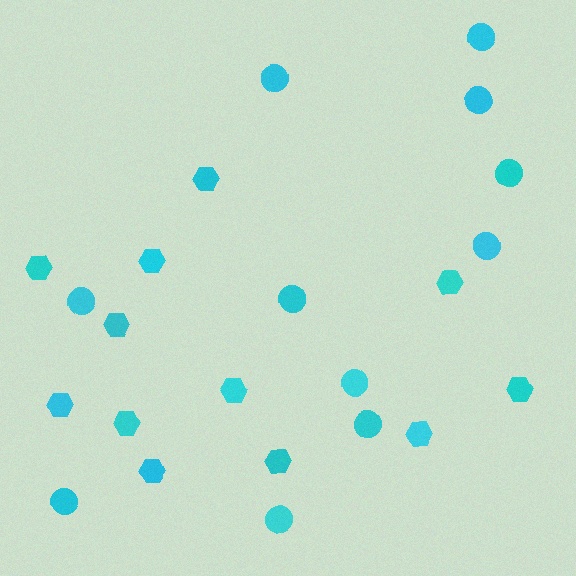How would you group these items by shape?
There are 2 groups: one group of circles (11) and one group of hexagons (12).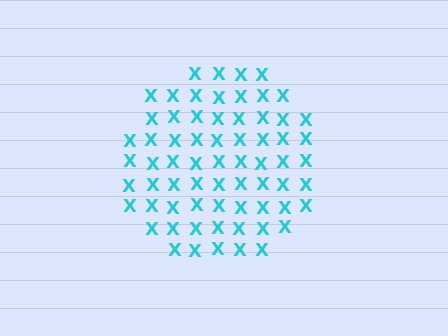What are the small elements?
The small elements are letter X's.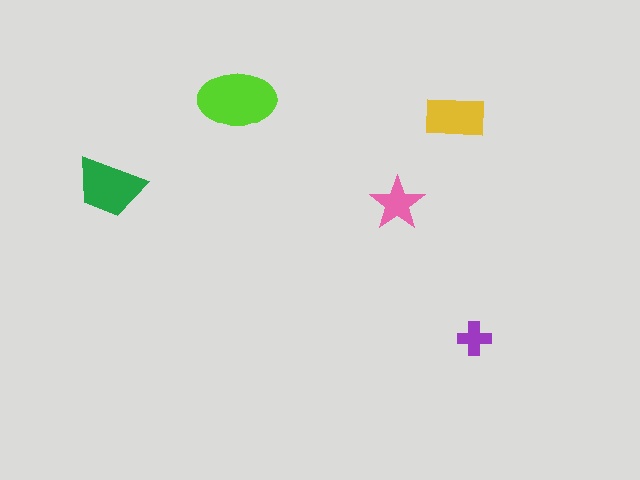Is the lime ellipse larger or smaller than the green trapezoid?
Larger.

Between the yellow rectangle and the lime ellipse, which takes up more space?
The lime ellipse.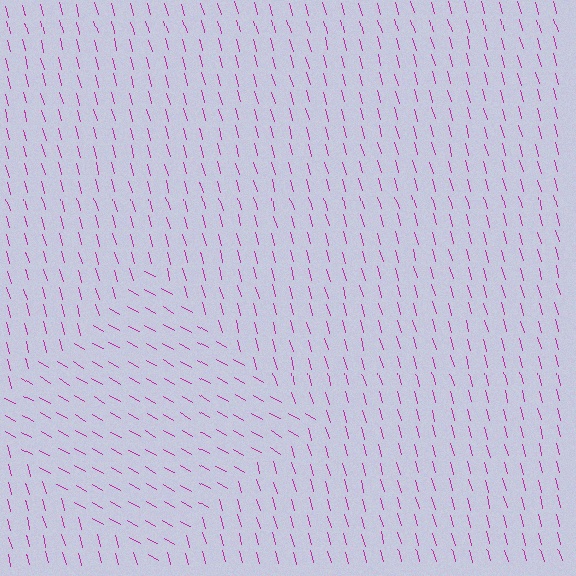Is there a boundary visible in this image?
Yes, there is a texture boundary formed by a change in line orientation.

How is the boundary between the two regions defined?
The boundary is defined purely by a change in line orientation (approximately 45 degrees difference). All lines are the same color and thickness.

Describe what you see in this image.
The image is filled with small magenta line segments. A diamond region in the image has lines oriented differently from the surrounding lines, creating a visible texture boundary.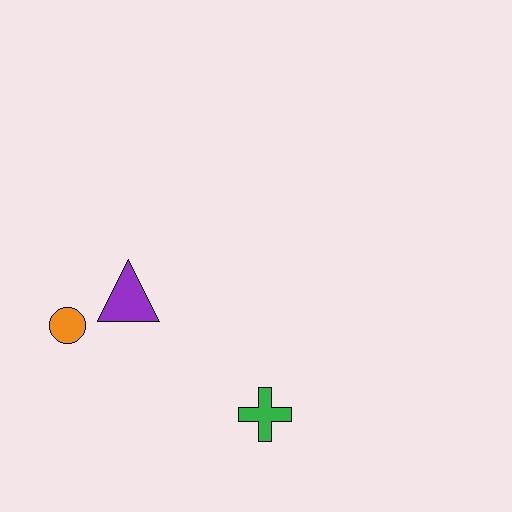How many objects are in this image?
There are 3 objects.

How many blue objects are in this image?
There are no blue objects.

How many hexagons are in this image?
There are no hexagons.